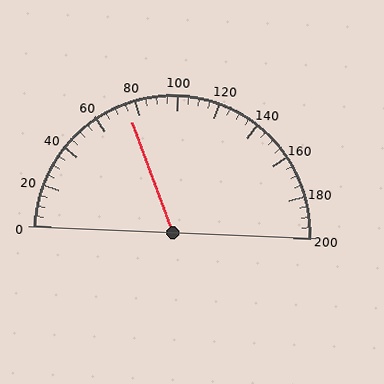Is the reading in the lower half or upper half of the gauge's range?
The reading is in the lower half of the range (0 to 200).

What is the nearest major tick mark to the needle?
The nearest major tick mark is 80.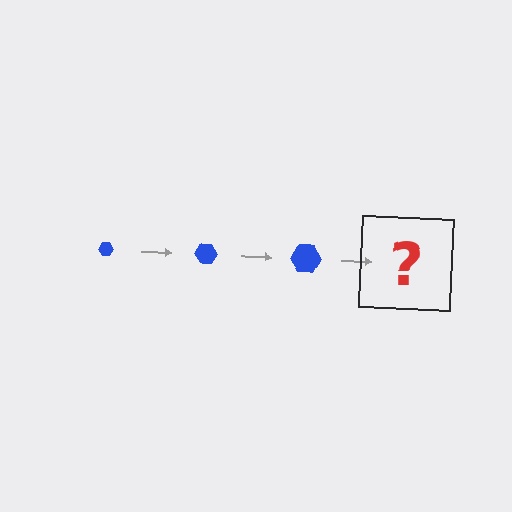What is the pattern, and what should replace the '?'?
The pattern is that the hexagon gets progressively larger each step. The '?' should be a blue hexagon, larger than the previous one.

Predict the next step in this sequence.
The next step is a blue hexagon, larger than the previous one.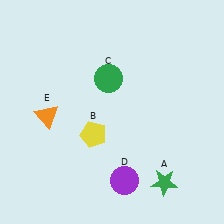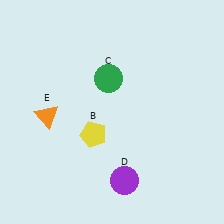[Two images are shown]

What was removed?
The green star (A) was removed in Image 2.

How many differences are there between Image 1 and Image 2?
There is 1 difference between the two images.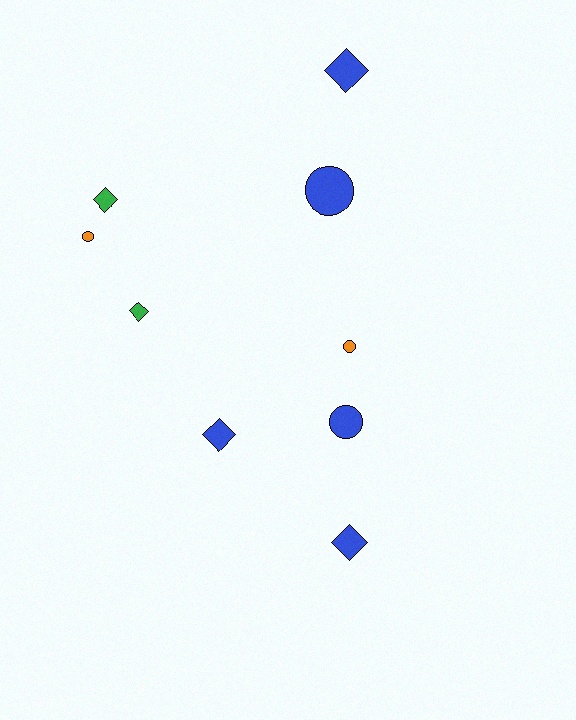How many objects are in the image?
There are 9 objects.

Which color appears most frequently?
Blue, with 5 objects.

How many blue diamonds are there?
There are 3 blue diamonds.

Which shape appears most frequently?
Diamond, with 5 objects.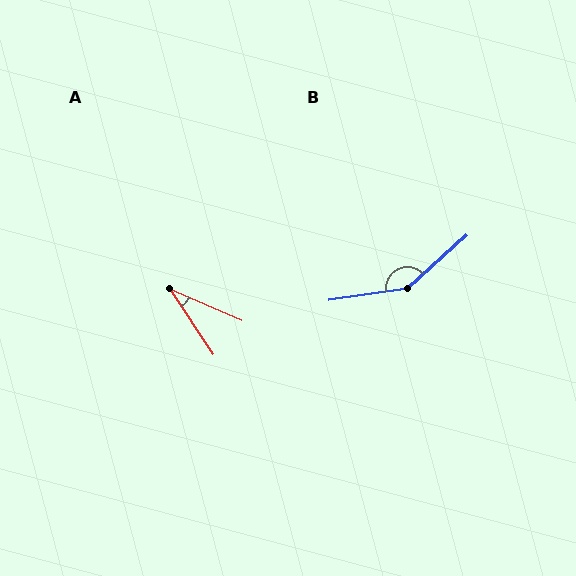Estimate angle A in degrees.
Approximately 33 degrees.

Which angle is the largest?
B, at approximately 146 degrees.